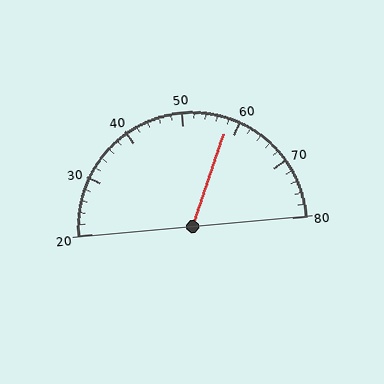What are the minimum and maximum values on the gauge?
The gauge ranges from 20 to 80.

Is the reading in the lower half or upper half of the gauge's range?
The reading is in the upper half of the range (20 to 80).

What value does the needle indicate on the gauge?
The needle indicates approximately 58.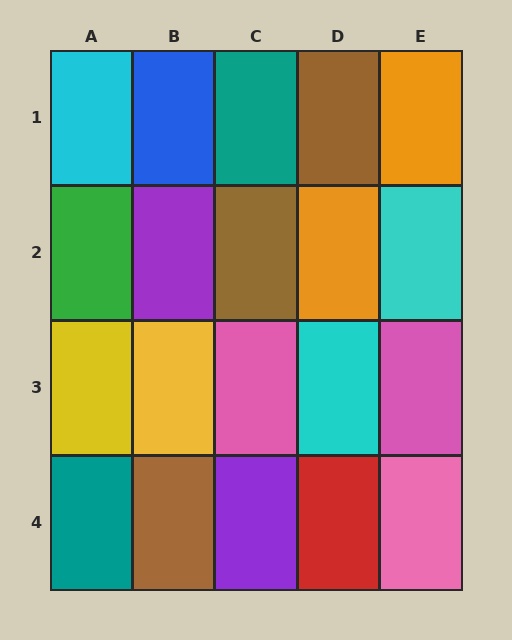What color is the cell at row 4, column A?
Teal.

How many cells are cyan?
3 cells are cyan.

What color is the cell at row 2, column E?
Cyan.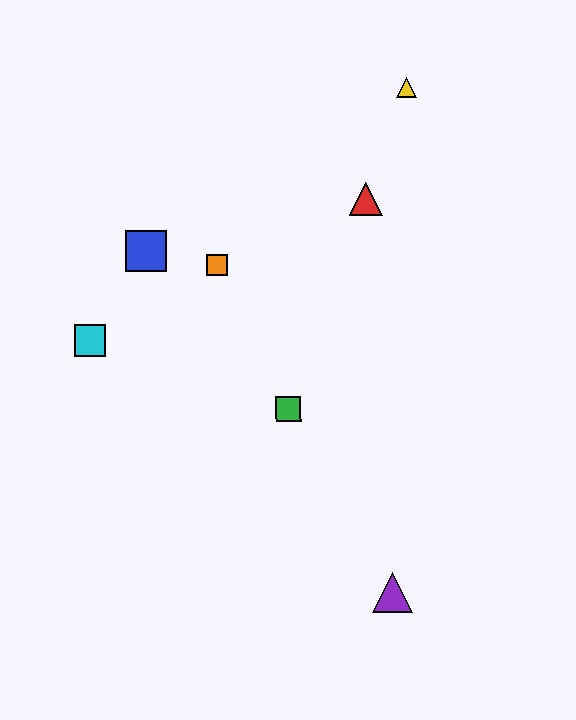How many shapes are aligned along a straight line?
3 shapes (the red triangle, the green square, the yellow triangle) are aligned along a straight line.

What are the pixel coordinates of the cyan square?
The cyan square is at (90, 340).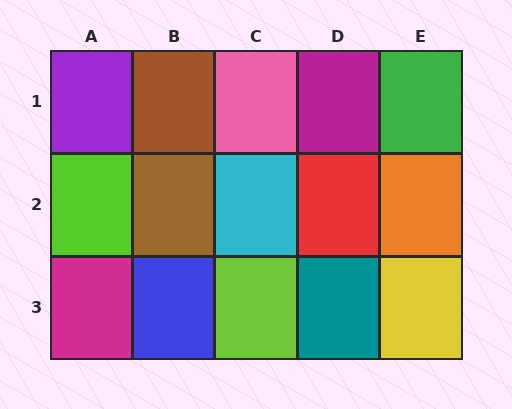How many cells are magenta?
2 cells are magenta.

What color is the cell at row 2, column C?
Cyan.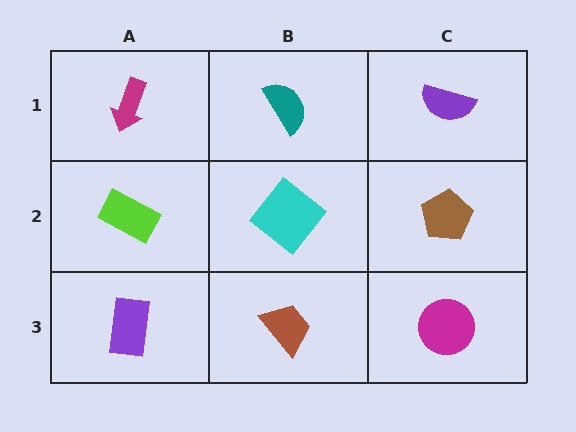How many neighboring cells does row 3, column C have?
2.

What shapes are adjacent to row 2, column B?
A teal semicircle (row 1, column B), a brown trapezoid (row 3, column B), a lime rectangle (row 2, column A), a brown pentagon (row 2, column C).